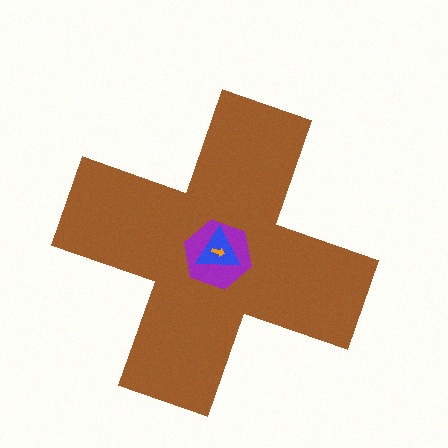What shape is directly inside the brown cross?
The purple hexagon.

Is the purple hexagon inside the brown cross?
Yes.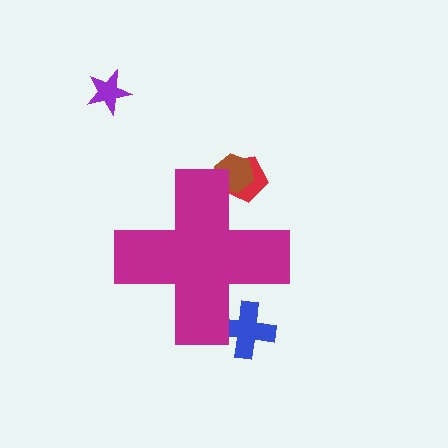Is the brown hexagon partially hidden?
Yes, the brown hexagon is partially hidden behind the magenta cross.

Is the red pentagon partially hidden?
Yes, the red pentagon is partially hidden behind the magenta cross.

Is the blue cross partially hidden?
Yes, the blue cross is partially hidden behind the magenta cross.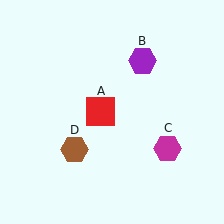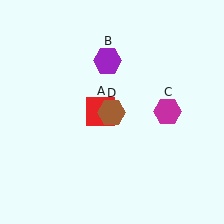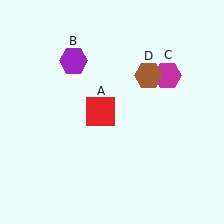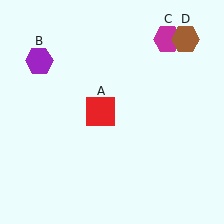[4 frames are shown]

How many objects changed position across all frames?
3 objects changed position: purple hexagon (object B), magenta hexagon (object C), brown hexagon (object D).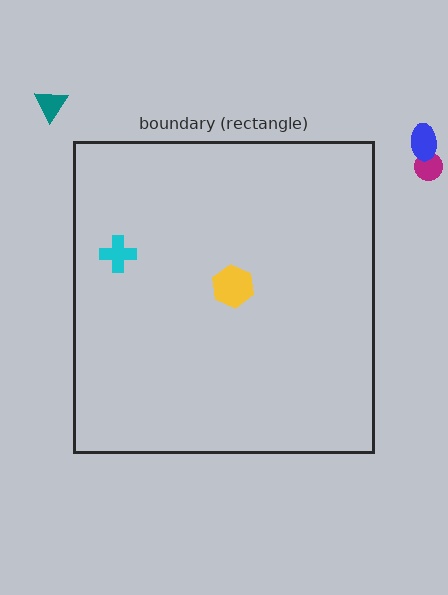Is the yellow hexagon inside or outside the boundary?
Inside.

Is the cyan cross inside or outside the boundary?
Inside.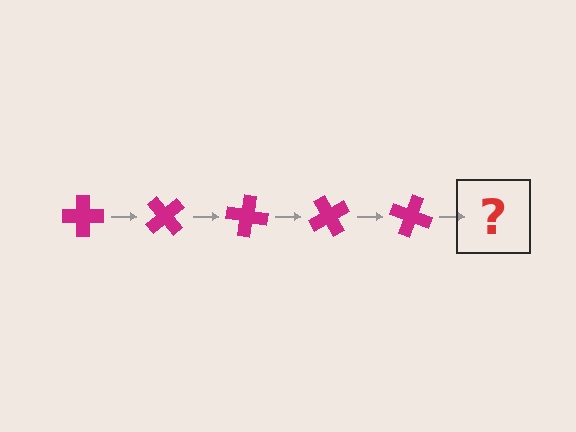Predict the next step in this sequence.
The next step is a magenta cross rotated 250 degrees.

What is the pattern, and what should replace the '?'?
The pattern is that the cross rotates 50 degrees each step. The '?' should be a magenta cross rotated 250 degrees.